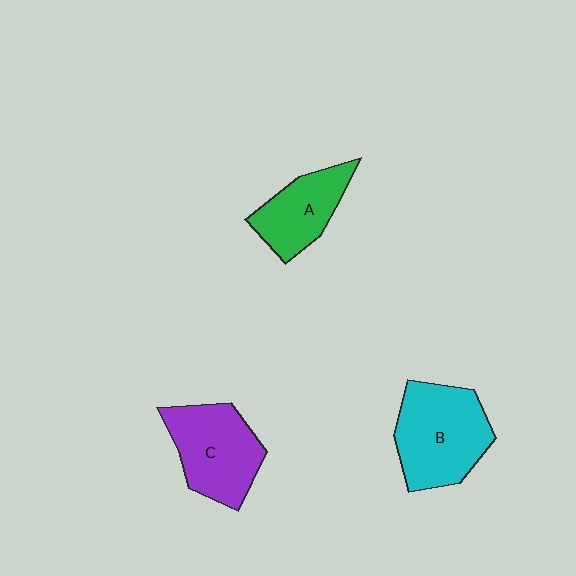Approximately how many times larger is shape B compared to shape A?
Approximately 1.5 times.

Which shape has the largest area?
Shape B (cyan).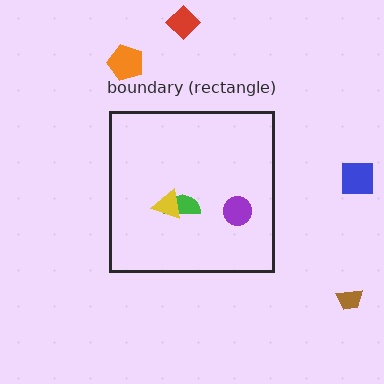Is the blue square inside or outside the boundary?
Outside.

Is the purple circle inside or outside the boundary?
Inside.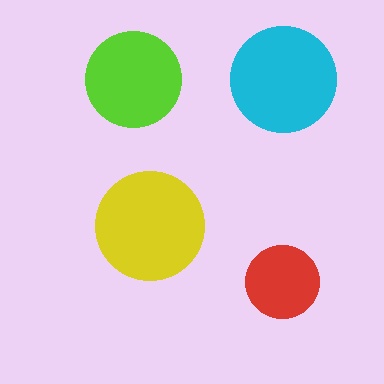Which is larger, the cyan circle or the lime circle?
The cyan one.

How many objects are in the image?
There are 4 objects in the image.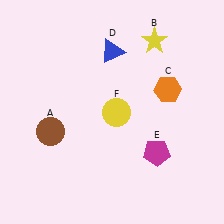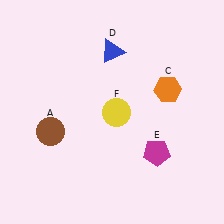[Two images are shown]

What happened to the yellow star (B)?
The yellow star (B) was removed in Image 2. It was in the top-right area of Image 1.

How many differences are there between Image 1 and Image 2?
There is 1 difference between the two images.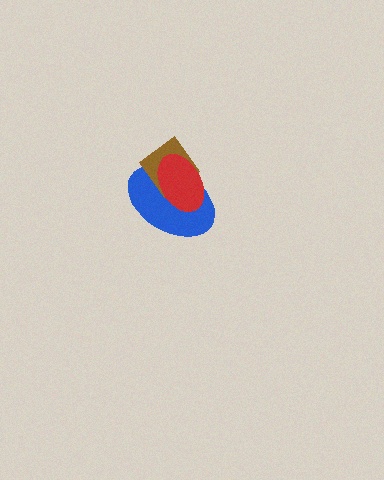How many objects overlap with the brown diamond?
2 objects overlap with the brown diamond.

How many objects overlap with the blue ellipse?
2 objects overlap with the blue ellipse.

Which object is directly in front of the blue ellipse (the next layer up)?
The brown diamond is directly in front of the blue ellipse.